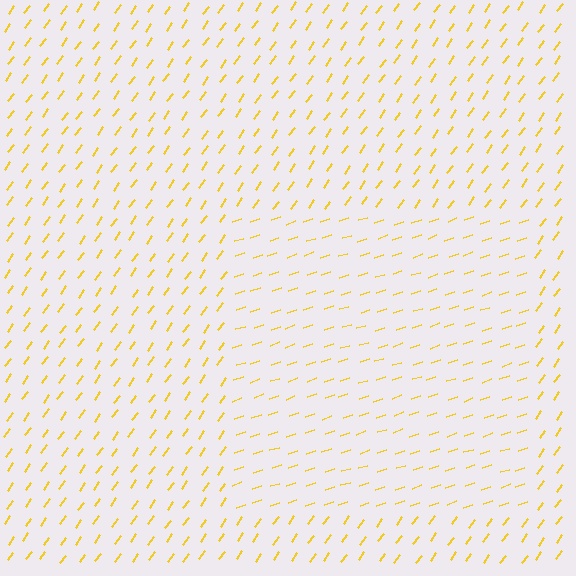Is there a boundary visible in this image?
Yes, there is a texture boundary formed by a change in line orientation.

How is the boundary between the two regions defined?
The boundary is defined purely by a change in line orientation (approximately 36 degrees difference). All lines are the same color and thickness.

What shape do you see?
I see a rectangle.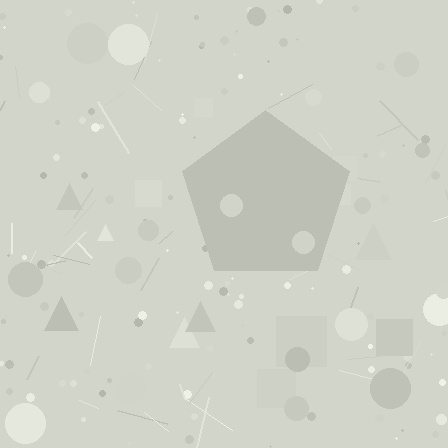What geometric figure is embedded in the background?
A pentagon is embedded in the background.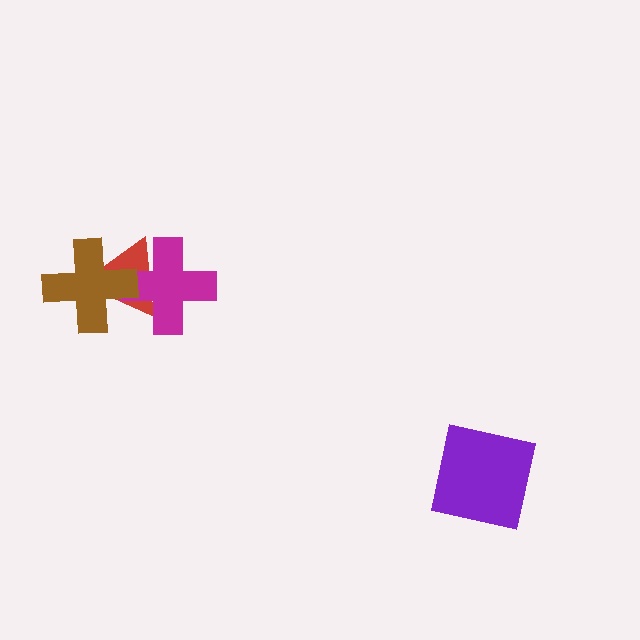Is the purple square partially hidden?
No, no other shape covers it.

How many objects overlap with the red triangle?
2 objects overlap with the red triangle.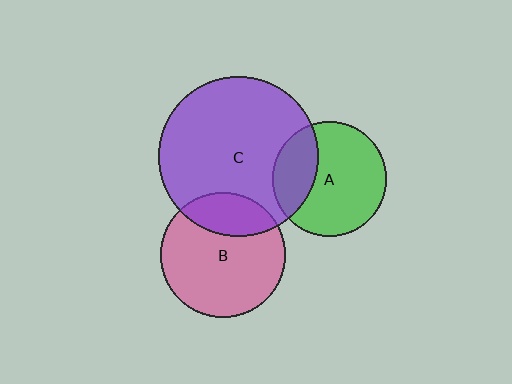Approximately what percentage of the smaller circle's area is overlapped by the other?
Approximately 25%.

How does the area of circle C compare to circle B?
Approximately 1.6 times.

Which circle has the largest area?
Circle C (purple).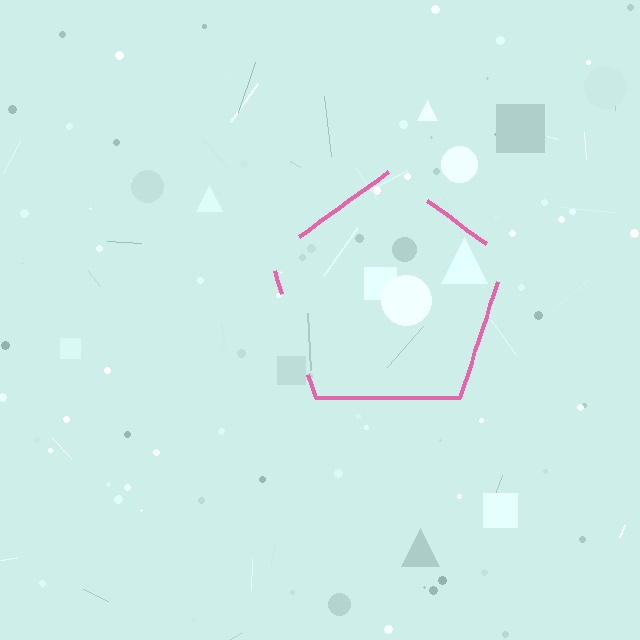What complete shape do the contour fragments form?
The contour fragments form a pentagon.